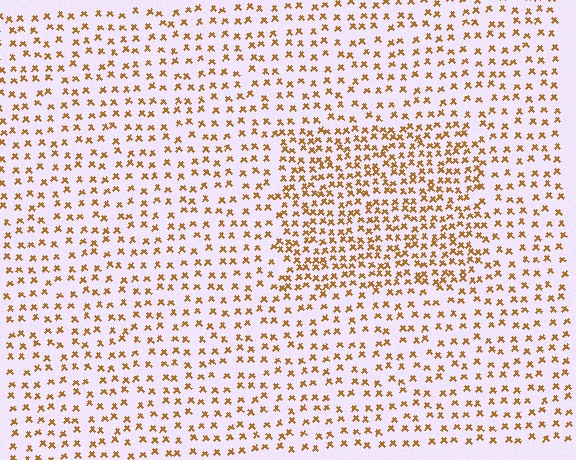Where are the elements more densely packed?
The elements are more densely packed inside the rectangle boundary.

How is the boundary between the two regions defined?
The boundary is defined by a change in element density (approximately 1.9x ratio). All elements are the same color, size, and shape.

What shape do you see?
I see a rectangle.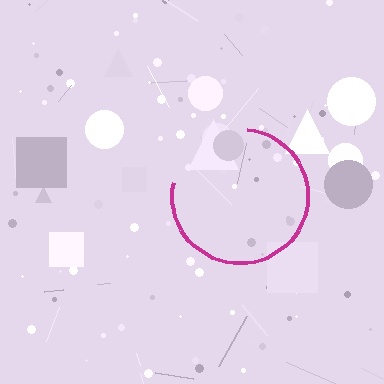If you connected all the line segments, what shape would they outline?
They would outline a circle.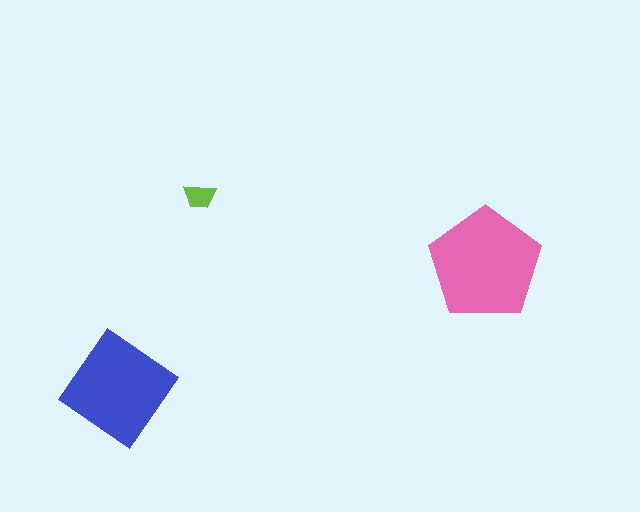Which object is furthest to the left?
The blue diamond is leftmost.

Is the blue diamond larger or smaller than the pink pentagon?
Smaller.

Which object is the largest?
The pink pentagon.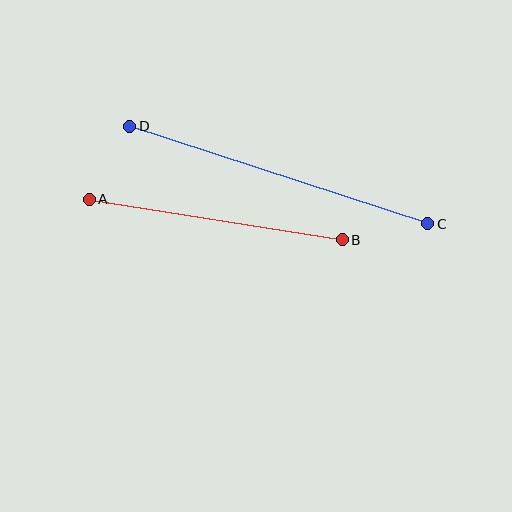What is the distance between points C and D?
The distance is approximately 313 pixels.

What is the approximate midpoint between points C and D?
The midpoint is at approximately (279, 175) pixels.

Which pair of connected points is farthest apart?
Points C and D are farthest apart.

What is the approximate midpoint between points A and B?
The midpoint is at approximately (216, 219) pixels.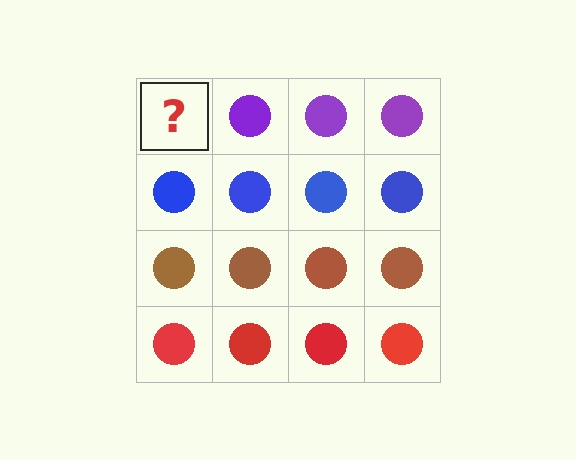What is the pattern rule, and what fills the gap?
The rule is that each row has a consistent color. The gap should be filled with a purple circle.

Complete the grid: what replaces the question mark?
The question mark should be replaced with a purple circle.